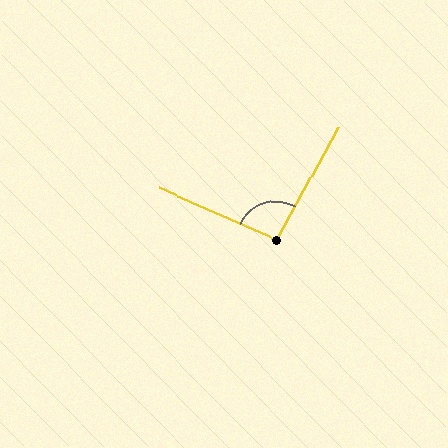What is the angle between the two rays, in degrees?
Approximately 95 degrees.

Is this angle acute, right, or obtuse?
It is approximately a right angle.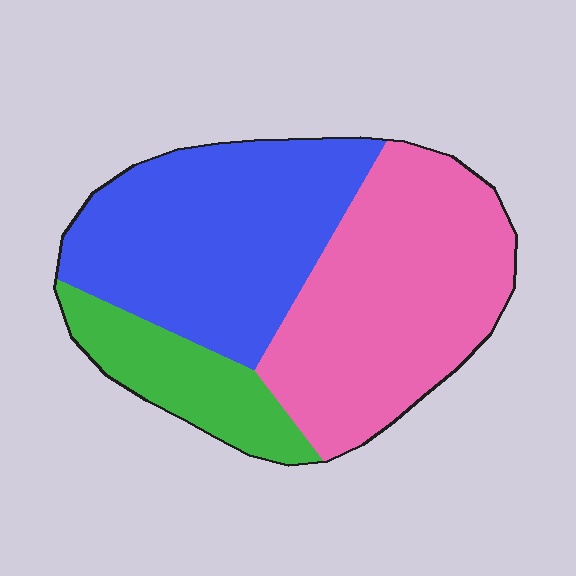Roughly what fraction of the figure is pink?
Pink takes up between a third and a half of the figure.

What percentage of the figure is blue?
Blue takes up between a quarter and a half of the figure.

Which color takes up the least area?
Green, at roughly 15%.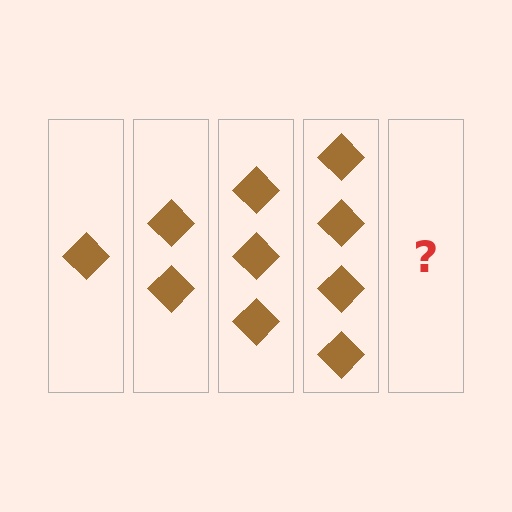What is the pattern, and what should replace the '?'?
The pattern is that each step adds one more diamond. The '?' should be 5 diamonds.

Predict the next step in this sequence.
The next step is 5 diamonds.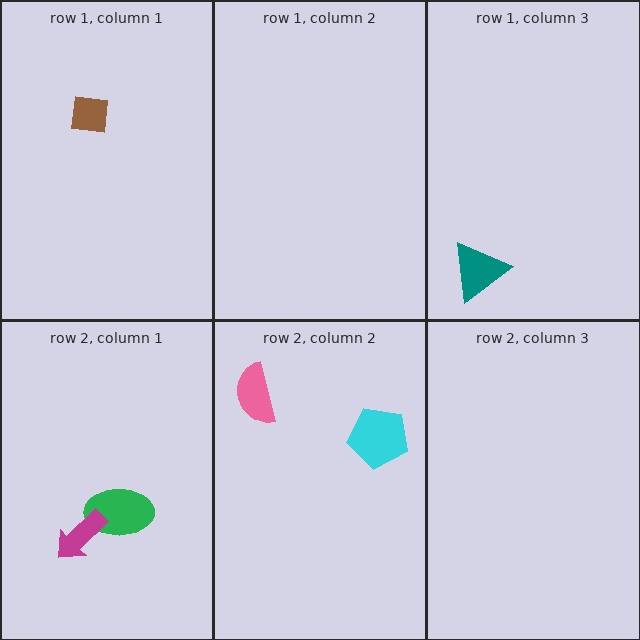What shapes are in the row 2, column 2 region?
The pink semicircle, the cyan pentagon.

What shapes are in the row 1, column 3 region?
The teal triangle.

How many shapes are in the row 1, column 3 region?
1.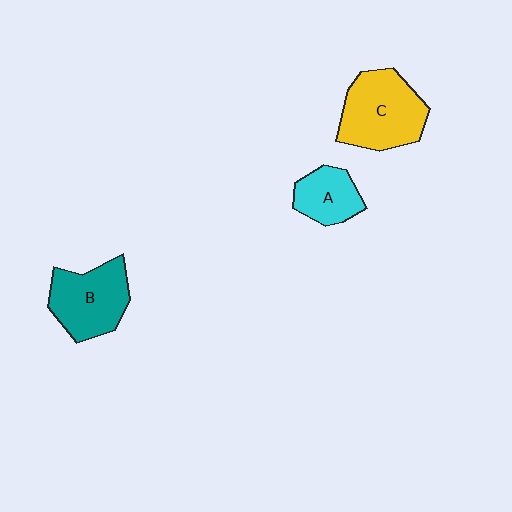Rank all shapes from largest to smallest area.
From largest to smallest: C (yellow), B (teal), A (cyan).